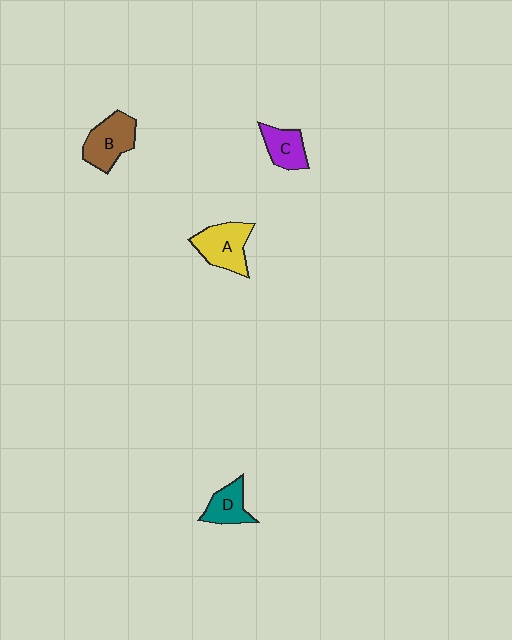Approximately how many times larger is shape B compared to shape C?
Approximately 1.4 times.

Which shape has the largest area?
Shape A (yellow).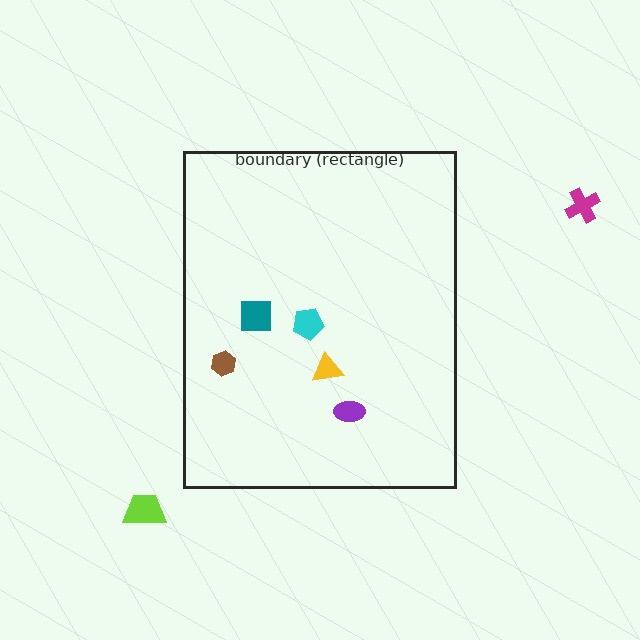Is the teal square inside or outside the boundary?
Inside.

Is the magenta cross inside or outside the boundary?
Outside.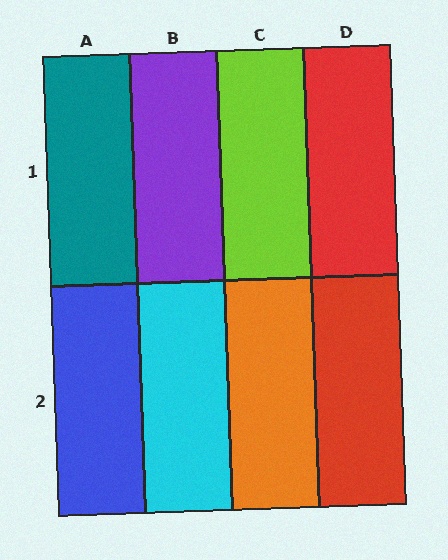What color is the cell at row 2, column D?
Red.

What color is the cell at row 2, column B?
Cyan.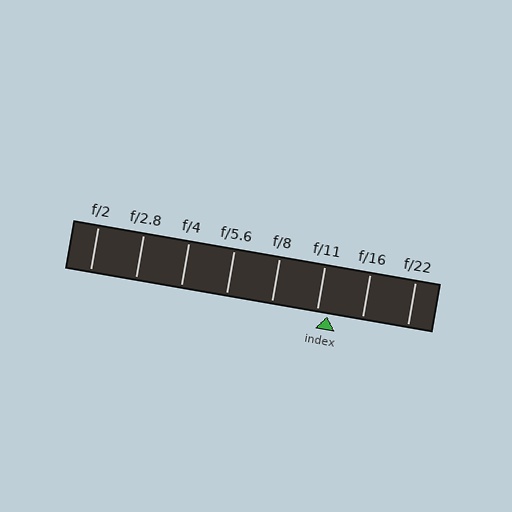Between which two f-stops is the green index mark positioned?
The index mark is between f/11 and f/16.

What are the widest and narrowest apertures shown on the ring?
The widest aperture shown is f/2 and the narrowest is f/22.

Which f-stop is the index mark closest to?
The index mark is closest to f/11.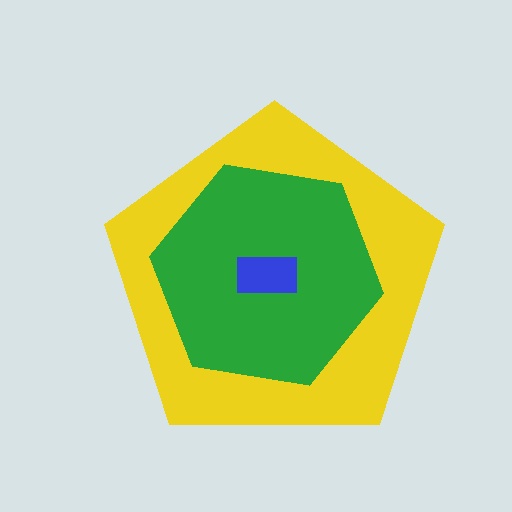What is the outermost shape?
The yellow pentagon.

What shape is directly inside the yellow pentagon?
The green hexagon.